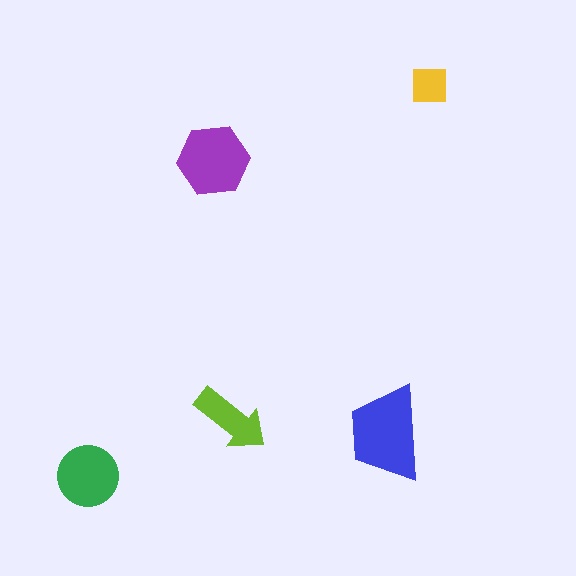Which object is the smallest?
The yellow square.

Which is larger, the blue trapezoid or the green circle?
The blue trapezoid.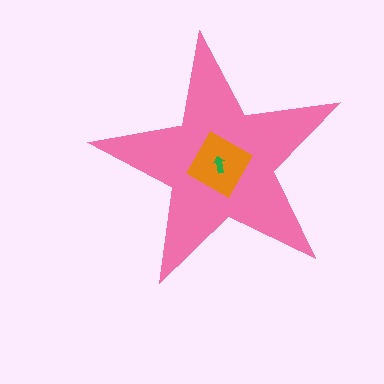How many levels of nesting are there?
3.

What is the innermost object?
The green arrow.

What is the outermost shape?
The pink star.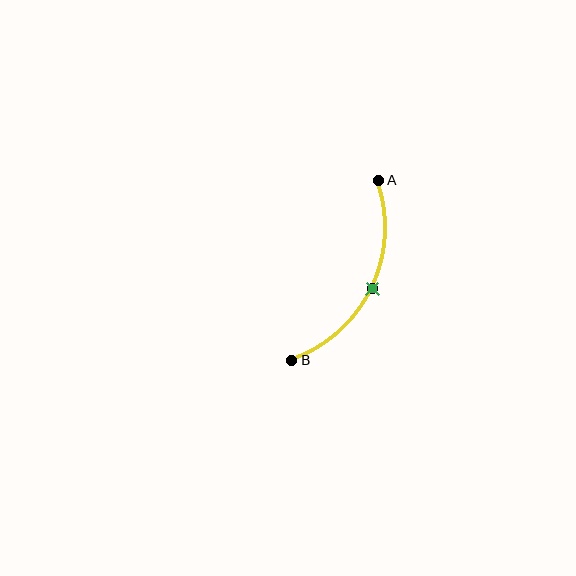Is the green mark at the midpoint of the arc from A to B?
Yes. The green mark lies on the arc at equal arc-length from both A and B — it is the arc midpoint.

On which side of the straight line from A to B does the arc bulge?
The arc bulges to the right of the straight line connecting A and B.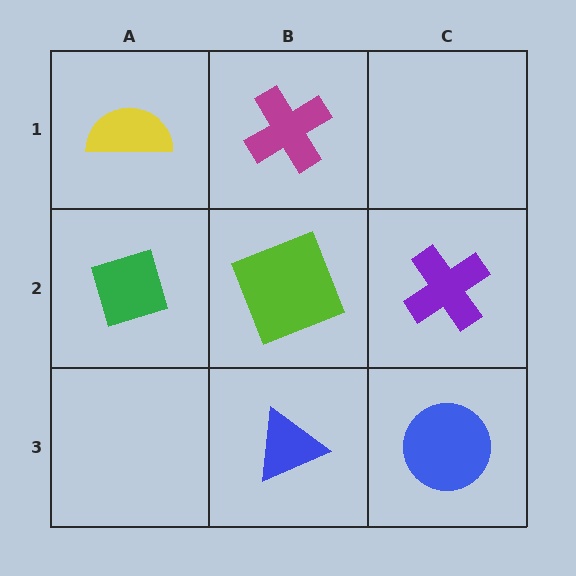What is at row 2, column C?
A purple cross.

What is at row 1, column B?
A magenta cross.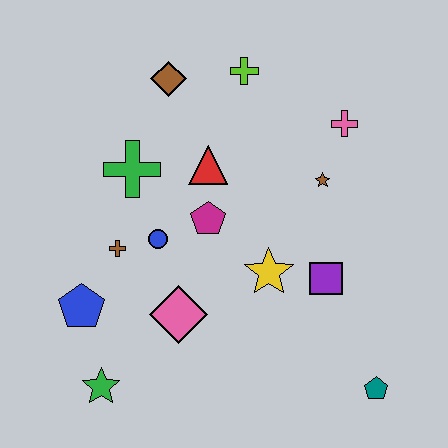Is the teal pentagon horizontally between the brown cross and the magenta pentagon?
No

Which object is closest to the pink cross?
The brown star is closest to the pink cross.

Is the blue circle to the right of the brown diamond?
No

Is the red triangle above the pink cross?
No